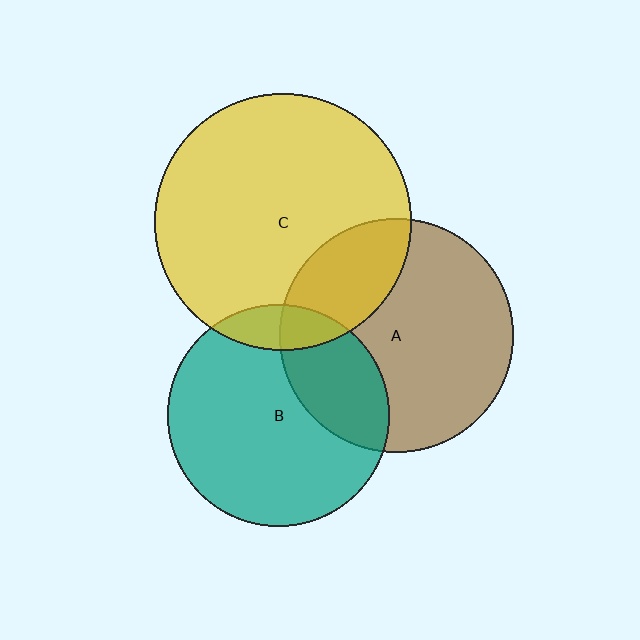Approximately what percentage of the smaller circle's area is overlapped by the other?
Approximately 10%.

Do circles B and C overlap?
Yes.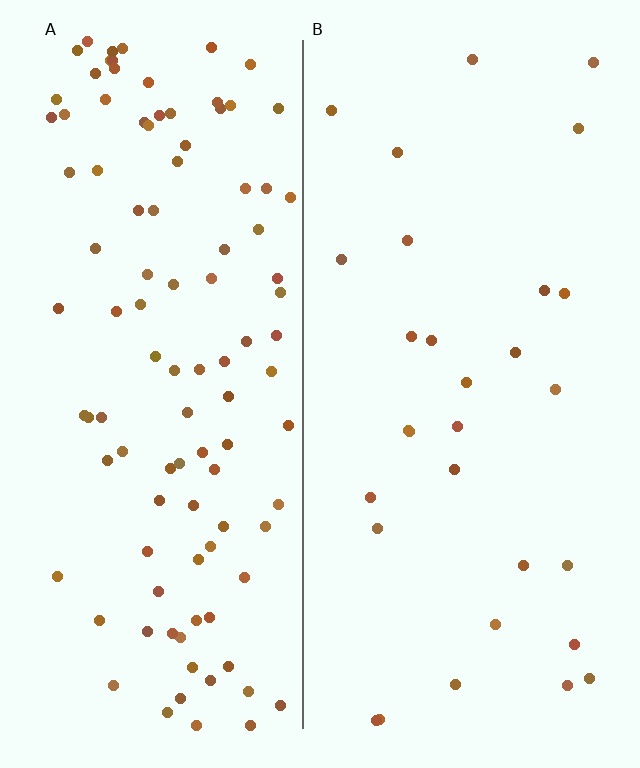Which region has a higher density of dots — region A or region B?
A (the left).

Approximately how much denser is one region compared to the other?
Approximately 3.5× — region A over region B.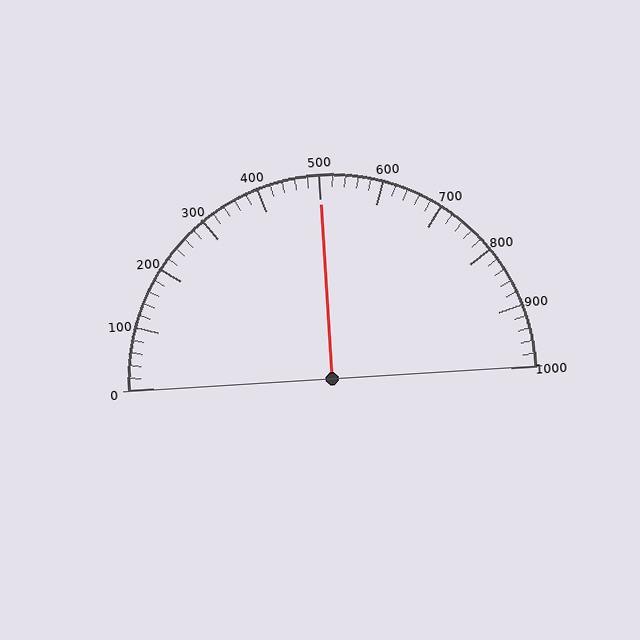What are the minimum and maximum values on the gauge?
The gauge ranges from 0 to 1000.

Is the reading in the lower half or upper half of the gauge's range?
The reading is in the upper half of the range (0 to 1000).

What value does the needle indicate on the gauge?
The needle indicates approximately 500.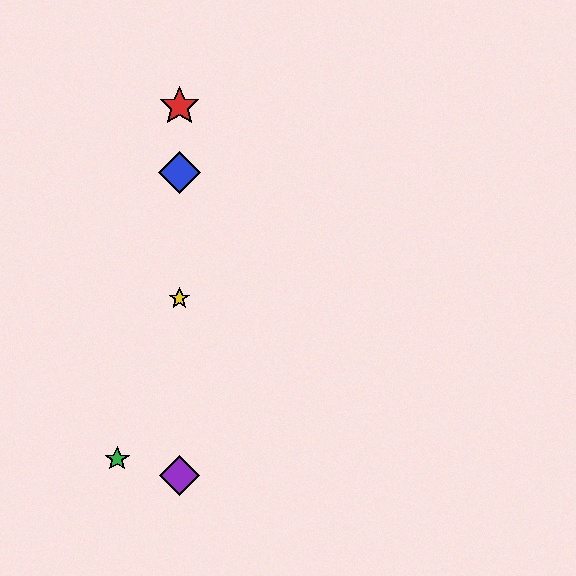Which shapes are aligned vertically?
The red star, the blue diamond, the yellow star, the purple diamond are aligned vertically.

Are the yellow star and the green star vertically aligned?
No, the yellow star is at x≈179 and the green star is at x≈117.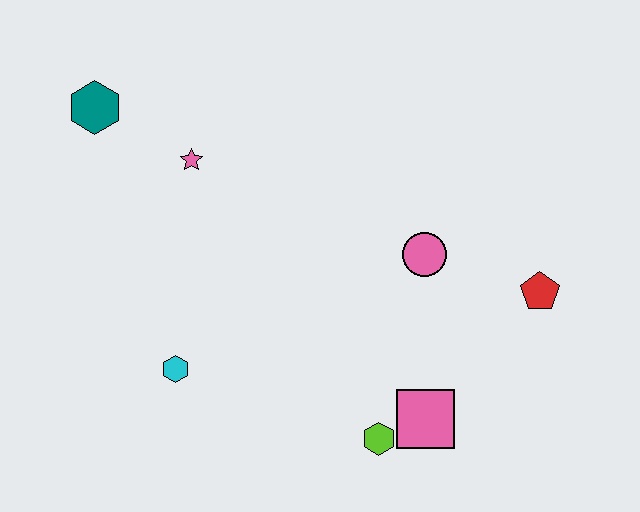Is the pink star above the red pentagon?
Yes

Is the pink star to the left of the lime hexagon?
Yes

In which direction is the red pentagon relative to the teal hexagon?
The red pentagon is to the right of the teal hexagon.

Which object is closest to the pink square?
The lime hexagon is closest to the pink square.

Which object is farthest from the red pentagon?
The teal hexagon is farthest from the red pentagon.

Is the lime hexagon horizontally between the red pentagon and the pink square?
No